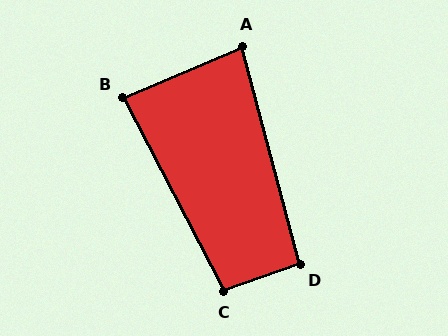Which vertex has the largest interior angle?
C, at approximately 98 degrees.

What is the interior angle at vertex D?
Approximately 94 degrees (approximately right).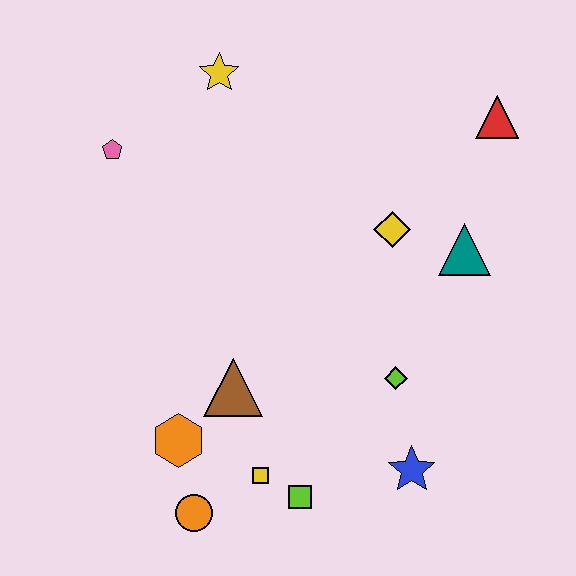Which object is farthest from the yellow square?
The red triangle is farthest from the yellow square.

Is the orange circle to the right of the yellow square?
No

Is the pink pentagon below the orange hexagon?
No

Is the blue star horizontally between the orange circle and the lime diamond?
No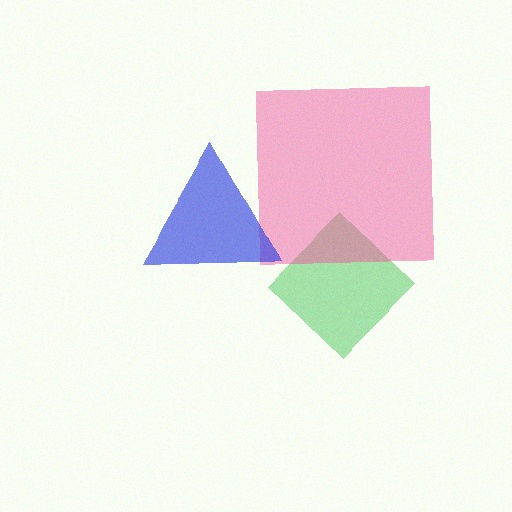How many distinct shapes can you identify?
There are 3 distinct shapes: a green diamond, a pink square, a blue triangle.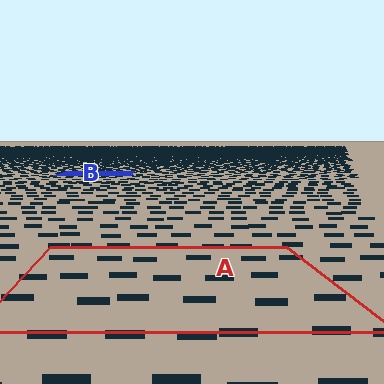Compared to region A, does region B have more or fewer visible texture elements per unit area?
Region B has more texture elements per unit area — they are packed more densely because it is farther away.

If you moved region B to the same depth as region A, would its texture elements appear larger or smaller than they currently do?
They would appear larger. At a closer depth, the same texture elements are projected at a bigger on-screen size.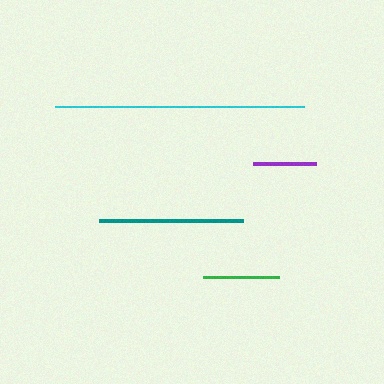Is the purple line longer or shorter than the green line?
The green line is longer than the purple line.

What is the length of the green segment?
The green segment is approximately 76 pixels long.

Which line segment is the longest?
The cyan line is the longest at approximately 249 pixels.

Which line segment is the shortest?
The purple line is the shortest at approximately 63 pixels.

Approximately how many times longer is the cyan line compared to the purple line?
The cyan line is approximately 3.9 times the length of the purple line.